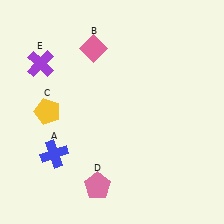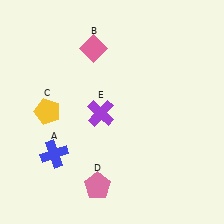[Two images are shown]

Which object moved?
The purple cross (E) moved right.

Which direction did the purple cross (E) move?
The purple cross (E) moved right.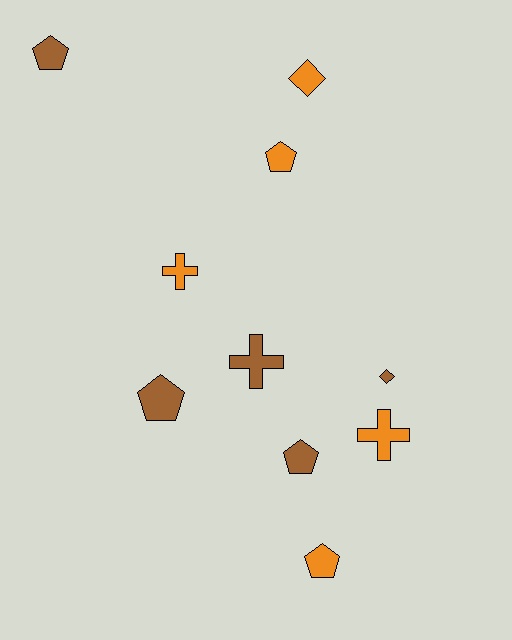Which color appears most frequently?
Brown, with 5 objects.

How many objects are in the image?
There are 10 objects.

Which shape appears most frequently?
Pentagon, with 5 objects.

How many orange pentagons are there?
There are 2 orange pentagons.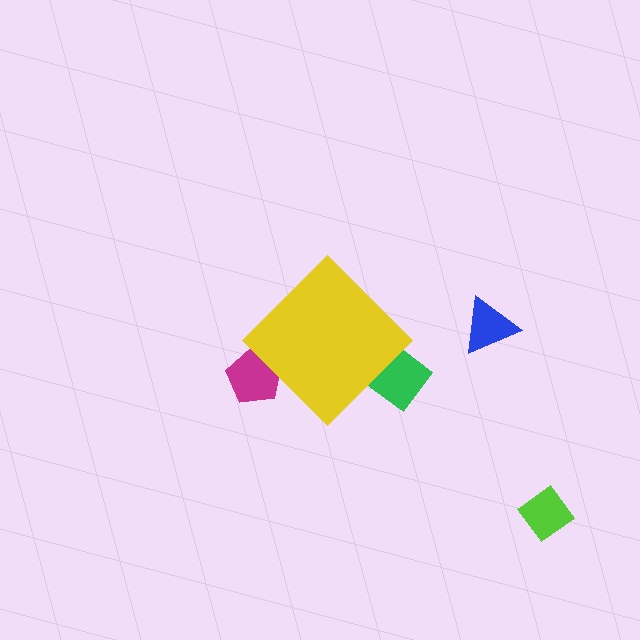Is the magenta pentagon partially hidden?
Yes, the magenta pentagon is partially hidden behind the yellow diamond.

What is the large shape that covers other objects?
A yellow diamond.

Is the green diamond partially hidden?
Yes, the green diamond is partially hidden behind the yellow diamond.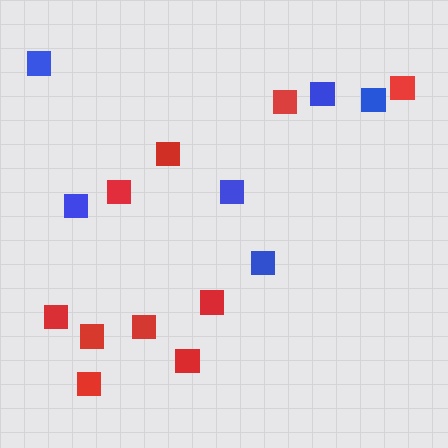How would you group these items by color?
There are 2 groups: one group of blue squares (6) and one group of red squares (10).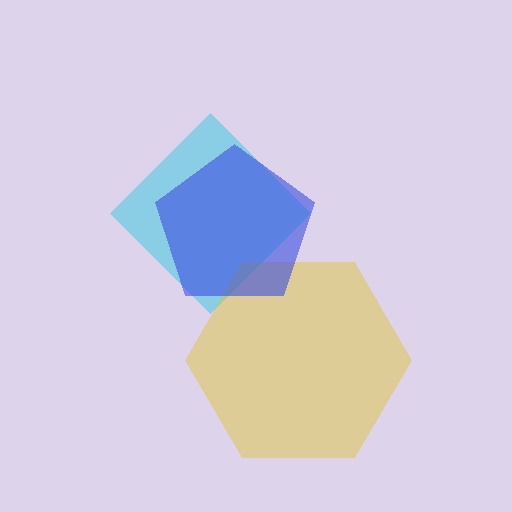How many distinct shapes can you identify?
There are 3 distinct shapes: a cyan diamond, a yellow hexagon, a blue pentagon.